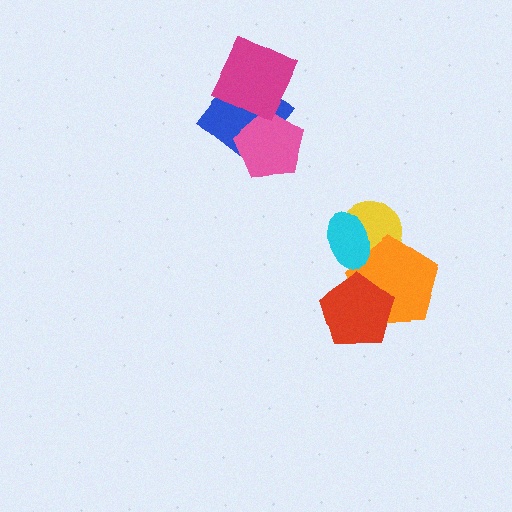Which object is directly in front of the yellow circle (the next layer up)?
The orange pentagon is directly in front of the yellow circle.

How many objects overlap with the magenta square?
1 object overlaps with the magenta square.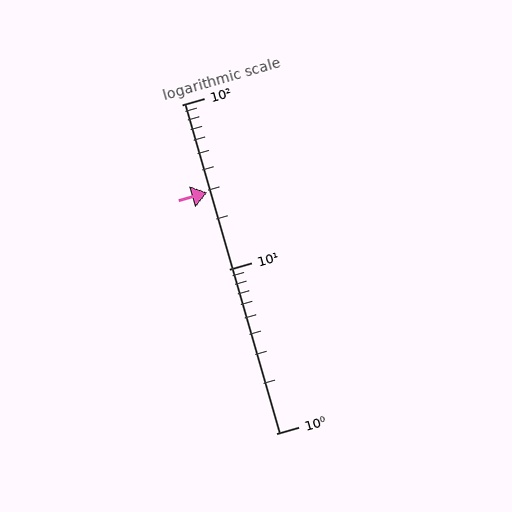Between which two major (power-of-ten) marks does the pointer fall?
The pointer is between 10 and 100.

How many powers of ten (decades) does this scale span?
The scale spans 2 decades, from 1 to 100.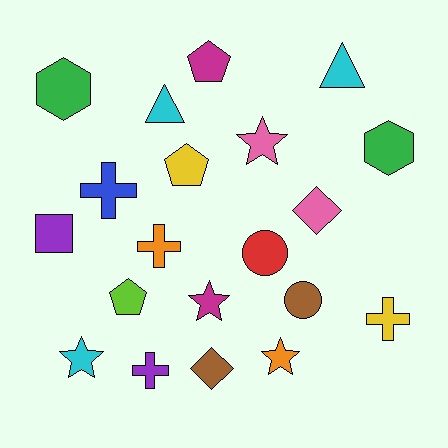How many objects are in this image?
There are 20 objects.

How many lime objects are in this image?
There is 1 lime object.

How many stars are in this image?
There are 4 stars.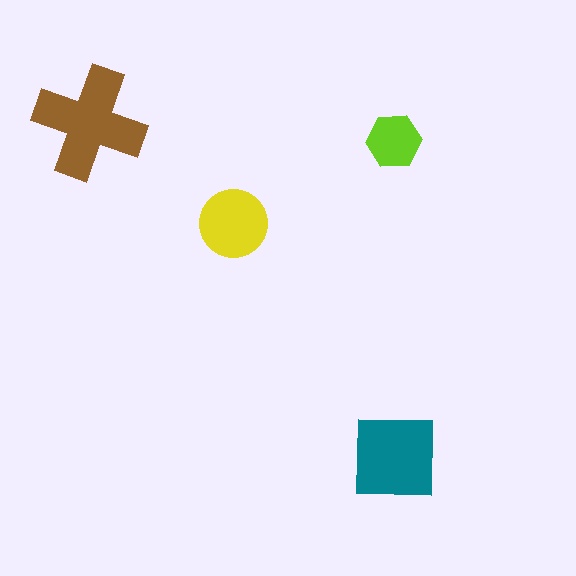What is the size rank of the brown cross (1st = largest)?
1st.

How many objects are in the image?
There are 4 objects in the image.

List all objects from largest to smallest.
The brown cross, the teal square, the yellow circle, the lime hexagon.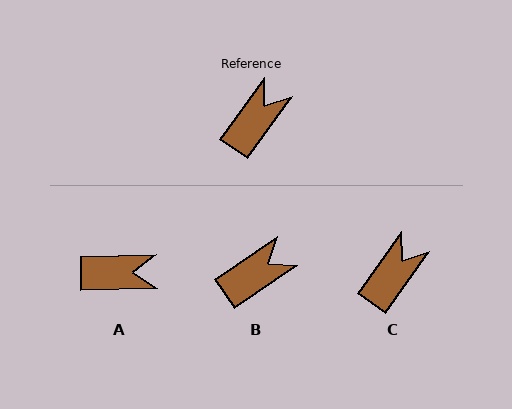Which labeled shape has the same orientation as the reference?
C.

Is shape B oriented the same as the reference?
No, it is off by about 20 degrees.